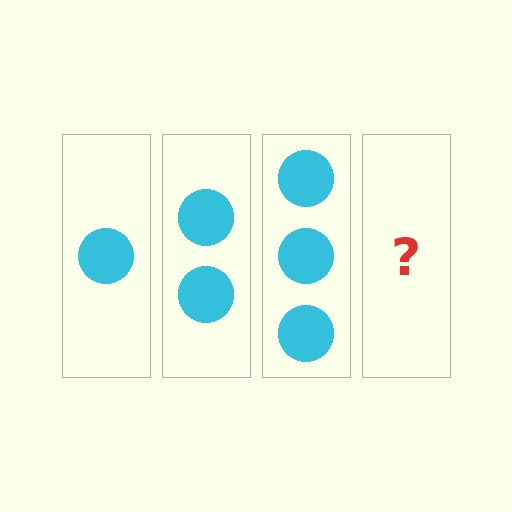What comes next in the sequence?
The next element should be 4 circles.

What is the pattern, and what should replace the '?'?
The pattern is that each step adds one more circle. The '?' should be 4 circles.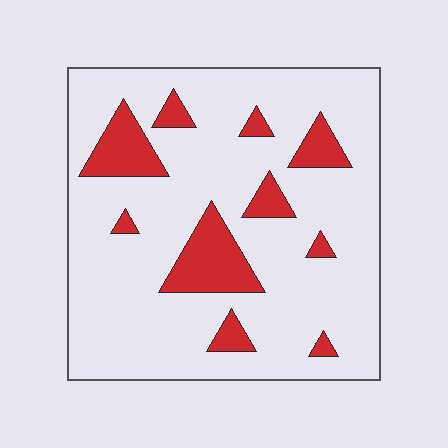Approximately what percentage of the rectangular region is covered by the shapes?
Approximately 15%.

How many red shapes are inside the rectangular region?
10.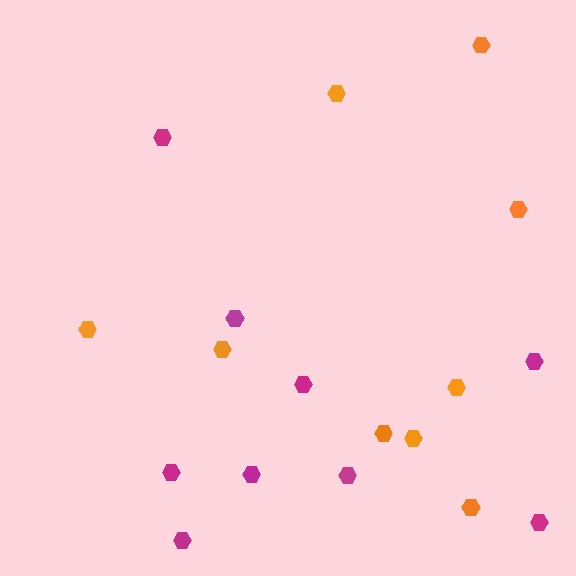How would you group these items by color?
There are 2 groups: one group of orange hexagons (9) and one group of magenta hexagons (9).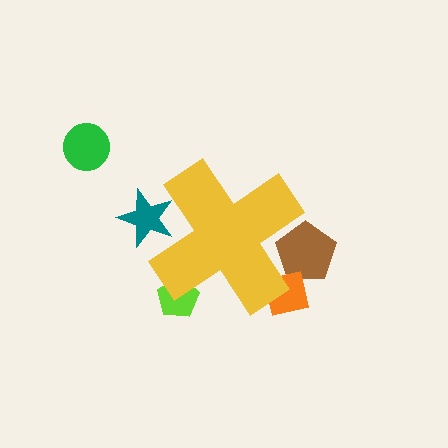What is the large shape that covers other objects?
A yellow cross.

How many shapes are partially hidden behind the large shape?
4 shapes are partially hidden.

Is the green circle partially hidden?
No, the green circle is fully visible.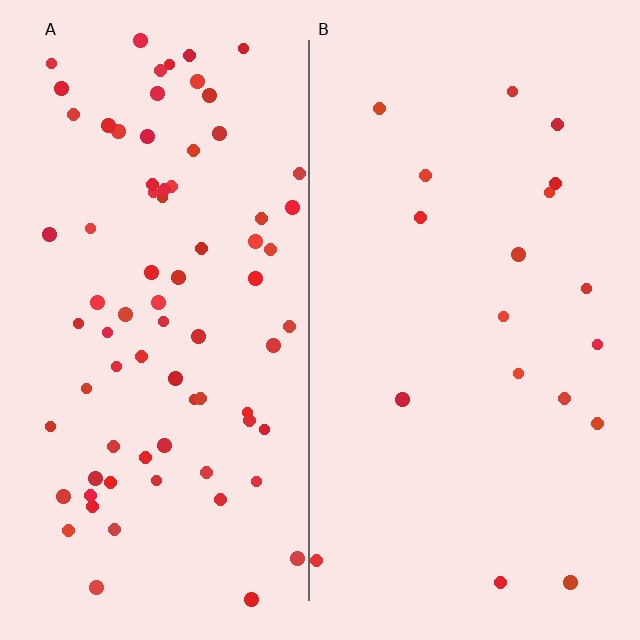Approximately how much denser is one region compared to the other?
Approximately 4.1× — region A over region B.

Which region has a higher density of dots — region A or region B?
A (the left).